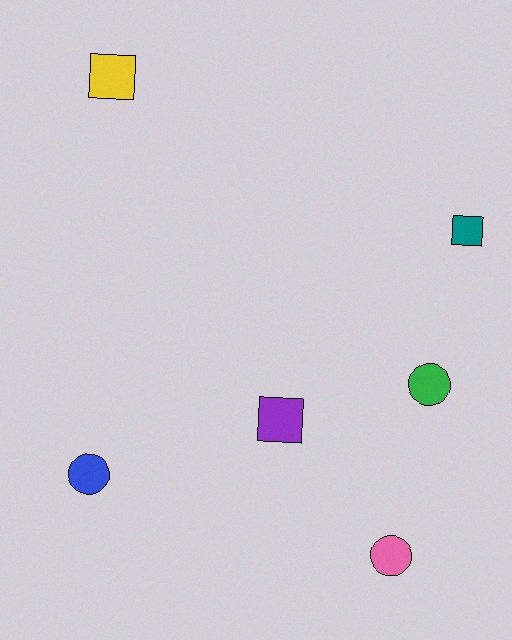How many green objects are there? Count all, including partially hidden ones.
There is 1 green object.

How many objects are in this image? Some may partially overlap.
There are 6 objects.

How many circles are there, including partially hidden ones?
There are 3 circles.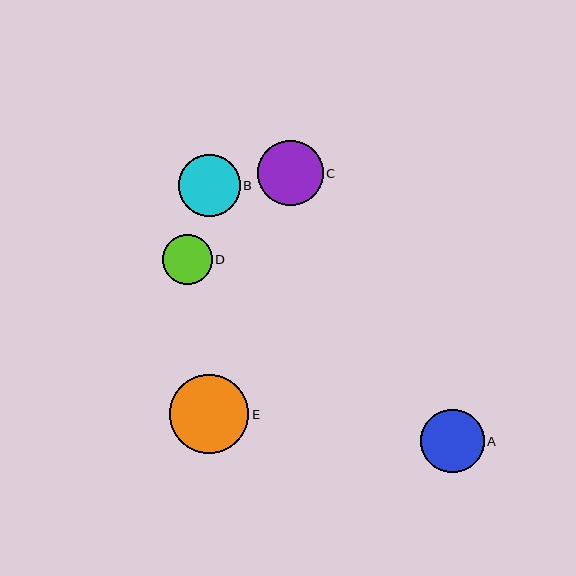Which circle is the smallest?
Circle D is the smallest with a size of approximately 50 pixels.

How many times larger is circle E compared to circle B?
Circle E is approximately 1.3 times the size of circle B.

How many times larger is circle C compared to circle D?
Circle C is approximately 1.3 times the size of circle D.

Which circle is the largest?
Circle E is the largest with a size of approximately 79 pixels.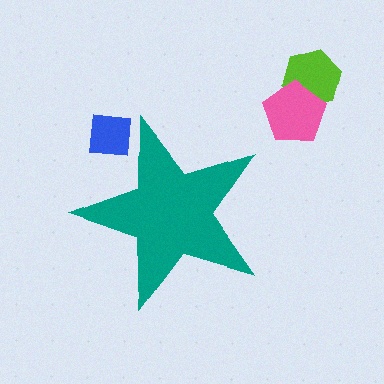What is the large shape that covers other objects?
A teal star.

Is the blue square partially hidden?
Yes, the blue square is partially hidden behind the teal star.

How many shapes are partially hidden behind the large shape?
1 shape is partially hidden.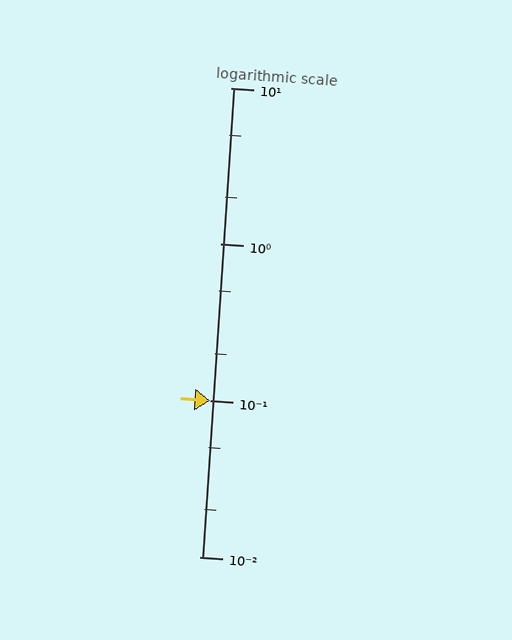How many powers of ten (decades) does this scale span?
The scale spans 3 decades, from 0.01 to 10.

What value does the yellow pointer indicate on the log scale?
The pointer indicates approximately 0.1.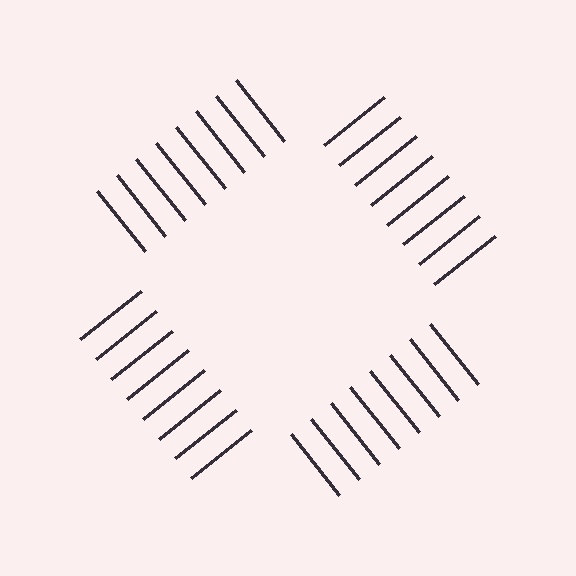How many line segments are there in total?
32 — 8 along each of the 4 edges.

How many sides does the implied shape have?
4 sides — the line-ends trace a square.